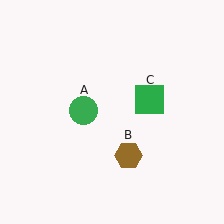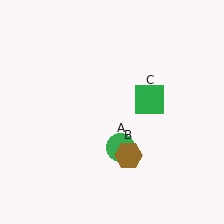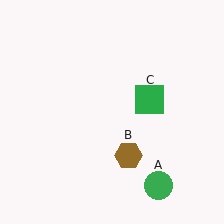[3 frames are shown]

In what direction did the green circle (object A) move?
The green circle (object A) moved down and to the right.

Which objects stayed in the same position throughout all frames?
Brown hexagon (object B) and green square (object C) remained stationary.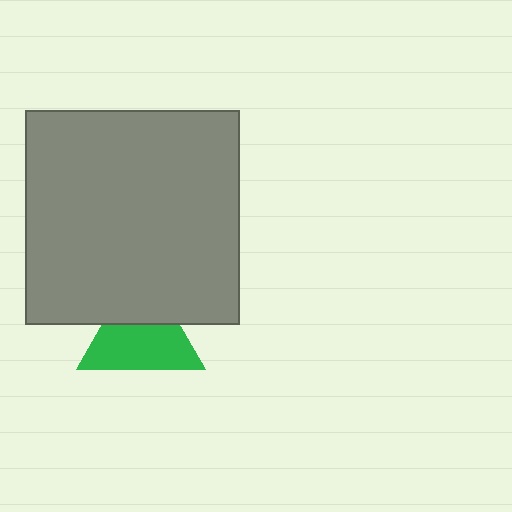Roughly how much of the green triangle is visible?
About half of it is visible (roughly 63%).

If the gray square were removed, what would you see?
You would see the complete green triangle.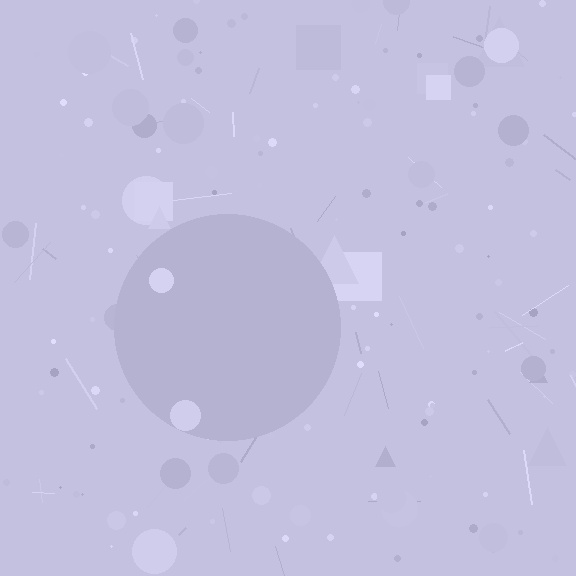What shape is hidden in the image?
A circle is hidden in the image.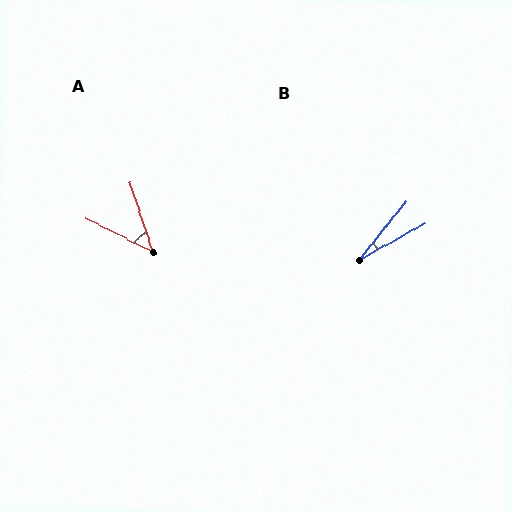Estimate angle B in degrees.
Approximately 22 degrees.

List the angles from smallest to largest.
B (22°), A (45°).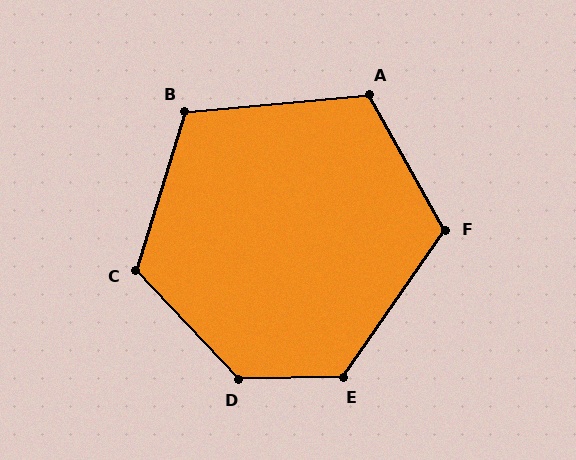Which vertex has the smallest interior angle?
B, at approximately 112 degrees.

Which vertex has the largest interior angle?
D, at approximately 132 degrees.